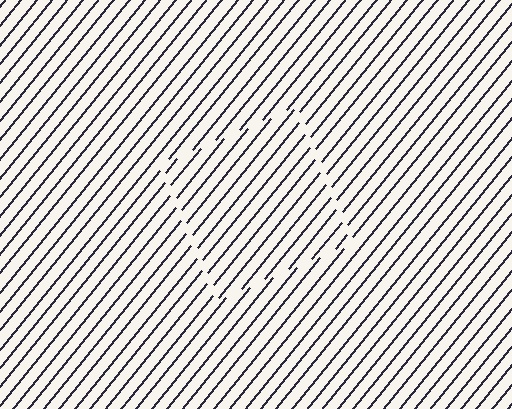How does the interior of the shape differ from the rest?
The interior of the shape contains the same grating, shifted by half a period — the contour is defined by the phase discontinuity where line-ends from the inner and outer gratings abut.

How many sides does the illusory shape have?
4 sides — the line-ends trace a square.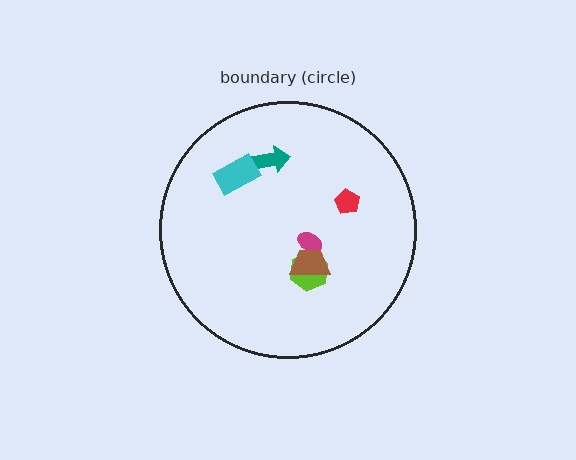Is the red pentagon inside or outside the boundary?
Inside.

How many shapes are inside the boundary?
6 inside, 0 outside.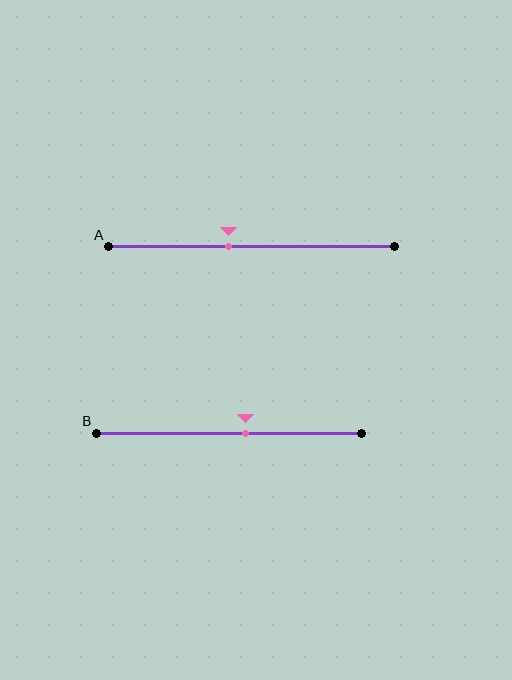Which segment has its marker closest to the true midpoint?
Segment B has its marker closest to the true midpoint.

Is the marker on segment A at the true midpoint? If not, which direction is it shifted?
No, the marker on segment A is shifted to the left by about 8% of the segment length.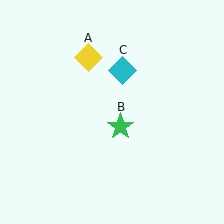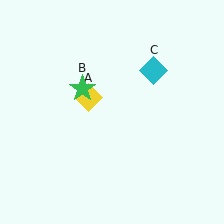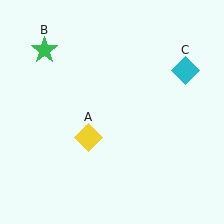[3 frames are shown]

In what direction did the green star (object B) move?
The green star (object B) moved up and to the left.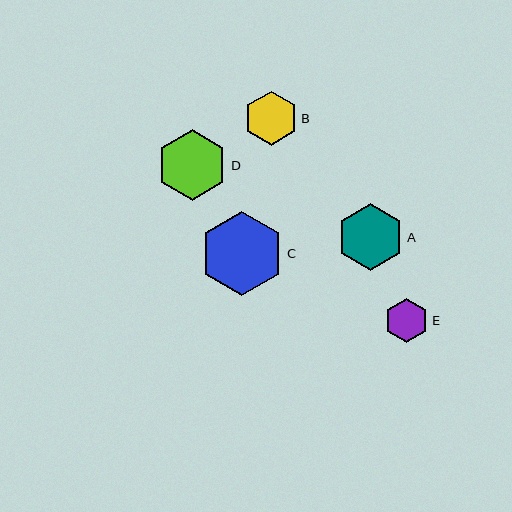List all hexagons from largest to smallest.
From largest to smallest: C, D, A, B, E.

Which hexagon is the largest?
Hexagon C is the largest with a size of approximately 85 pixels.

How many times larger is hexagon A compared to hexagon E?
Hexagon A is approximately 1.5 times the size of hexagon E.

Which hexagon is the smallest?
Hexagon E is the smallest with a size of approximately 44 pixels.